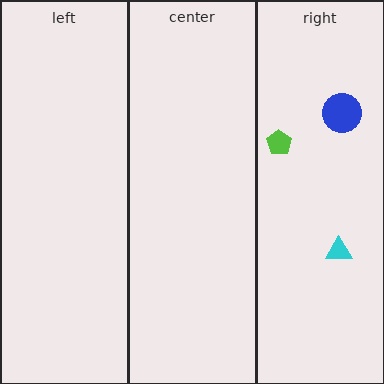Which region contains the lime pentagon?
The right region.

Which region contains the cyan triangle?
The right region.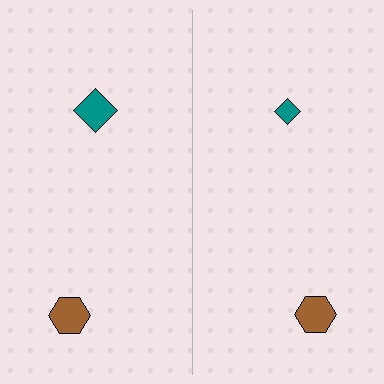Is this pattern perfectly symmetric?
No, the pattern is not perfectly symmetric. The teal diamond on the right side has a different size than its mirror counterpart.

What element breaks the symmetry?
The teal diamond on the right side has a different size than its mirror counterpart.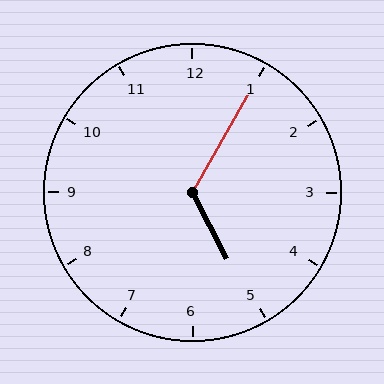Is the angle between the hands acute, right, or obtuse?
It is obtuse.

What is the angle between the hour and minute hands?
Approximately 122 degrees.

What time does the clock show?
5:05.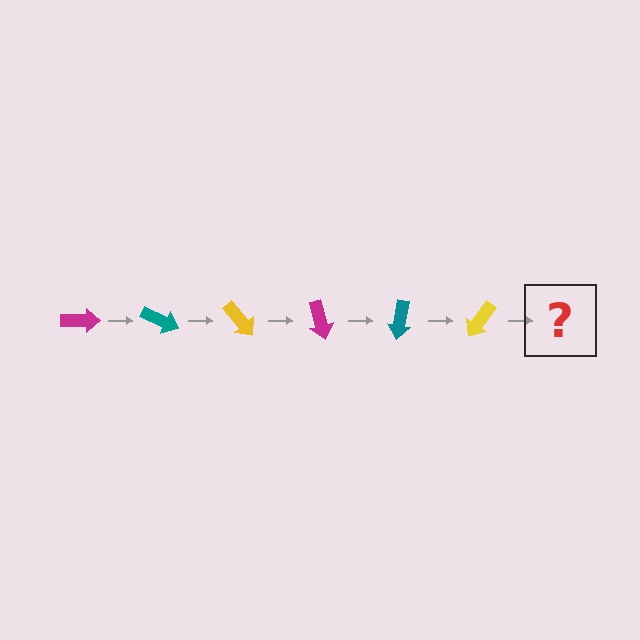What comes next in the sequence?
The next element should be a magenta arrow, rotated 150 degrees from the start.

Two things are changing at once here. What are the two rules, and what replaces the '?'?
The two rules are that it rotates 25 degrees each step and the color cycles through magenta, teal, and yellow. The '?' should be a magenta arrow, rotated 150 degrees from the start.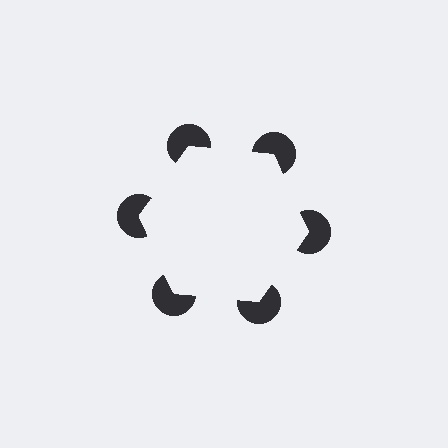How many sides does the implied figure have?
6 sides.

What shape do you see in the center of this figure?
An illusory hexagon — its edges are inferred from the aligned wedge cuts in the pac-man discs, not physically drawn.